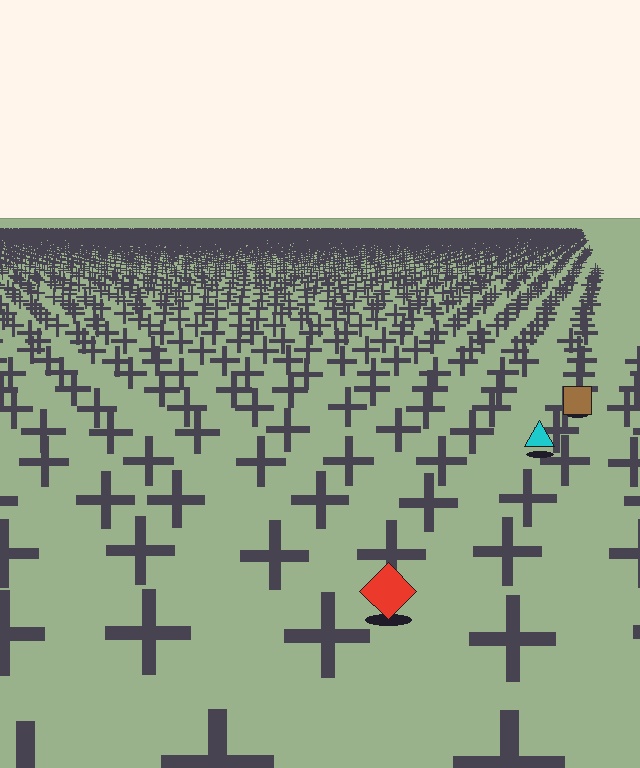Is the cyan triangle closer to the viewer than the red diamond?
No. The red diamond is closer — you can tell from the texture gradient: the ground texture is coarser near it.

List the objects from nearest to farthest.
From nearest to farthest: the red diamond, the cyan triangle, the brown square.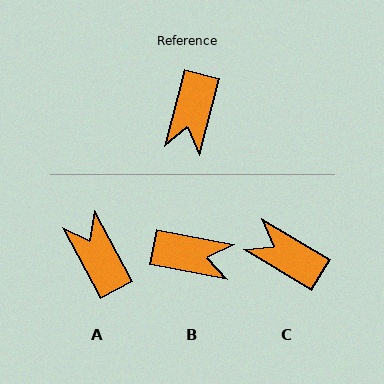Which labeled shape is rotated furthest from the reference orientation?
A, about 137 degrees away.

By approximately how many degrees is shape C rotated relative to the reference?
Approximately 107 degrees clockwise.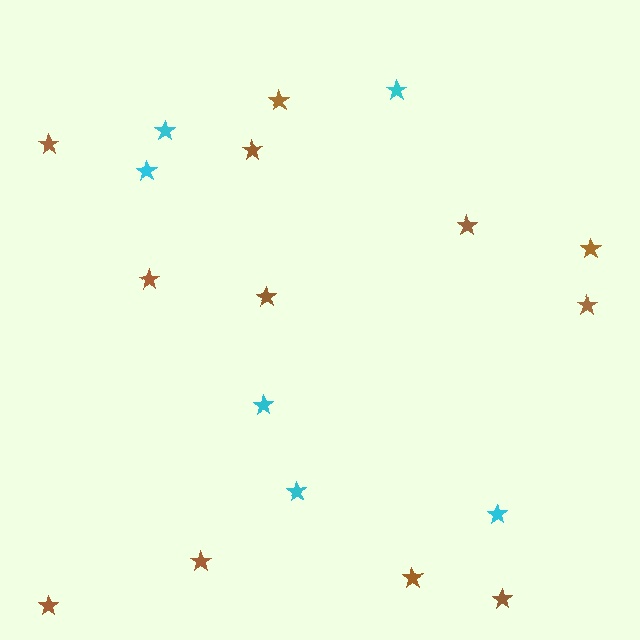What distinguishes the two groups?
There are 2 groups: one group of cyan stars (6) and one group of brown stars (12).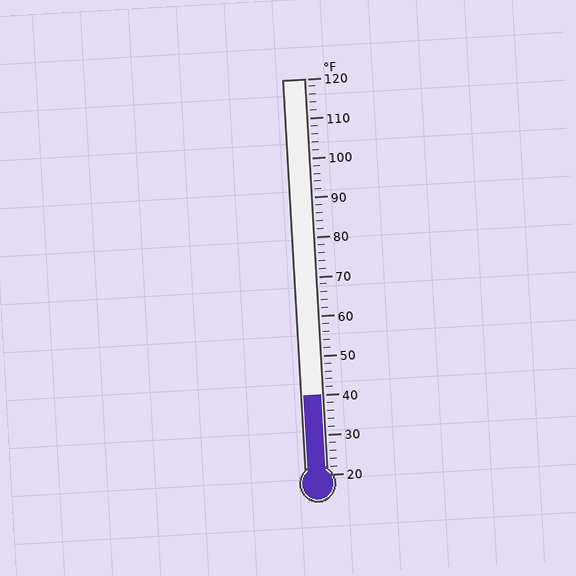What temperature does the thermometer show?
The thermometer shows approximately 40°F.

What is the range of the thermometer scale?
The thermometer scale ranges from 20°F to 120°F.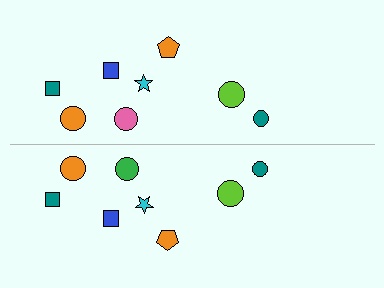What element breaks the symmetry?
The green circle on the bottom side breaks the symmetry — its mirror counterpart is pink.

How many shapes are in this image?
There are 16 shapes in this image.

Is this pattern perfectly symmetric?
No, the pattern is not perfectly symmetric. The green circle on the bottom side breaks the symmetry — its mirror counterpart is pink.